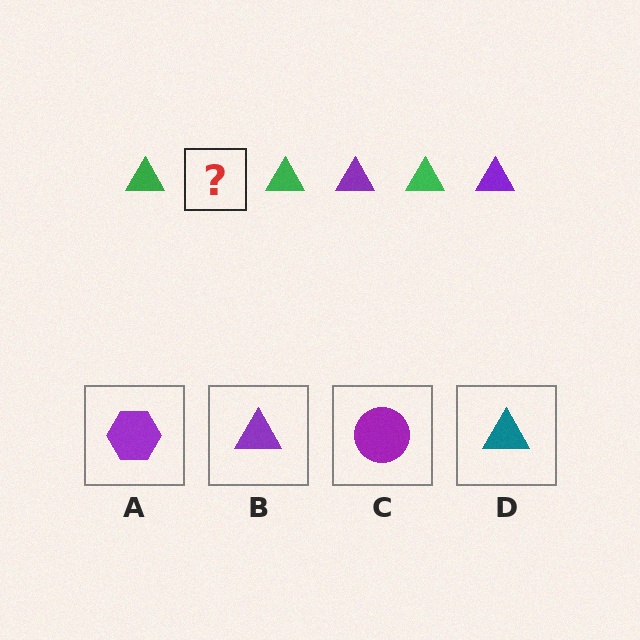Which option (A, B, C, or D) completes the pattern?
B.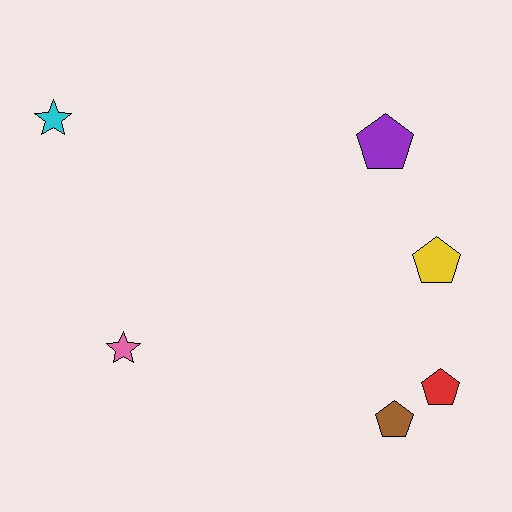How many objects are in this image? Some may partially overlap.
There are 6 objects.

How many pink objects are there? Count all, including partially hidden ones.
There is 1 pink object.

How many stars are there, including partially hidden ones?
There are 2 stars.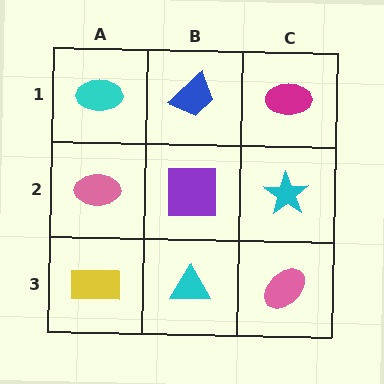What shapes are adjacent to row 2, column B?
A blue trapezoid (row 1, column B), a cyan triangle (row 3, column B), a pink ellipse (row 2, column A), a cyan star (row 2, column C).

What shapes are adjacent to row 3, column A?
A pink ellipse (row 2, column A), a cyan triangle (row 3, column B).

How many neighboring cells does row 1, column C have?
2.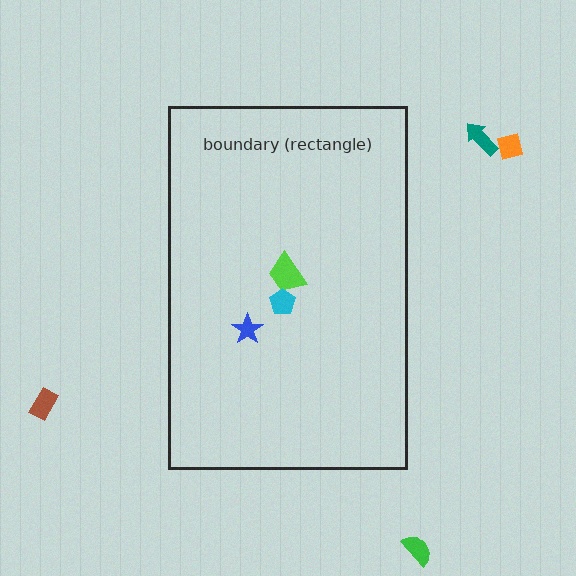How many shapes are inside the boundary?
3 inside, 4 outside.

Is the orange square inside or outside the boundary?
Outside.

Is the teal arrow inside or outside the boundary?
Outside.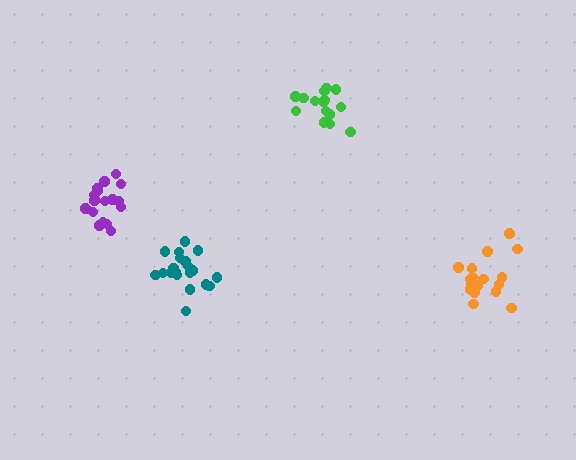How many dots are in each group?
Group 1: 18 dots, Group 2: 15 dots, Group 3: 18 dots, Group 4: 20 dots (71 total).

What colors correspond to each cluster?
The clusters are colored: purple, green, orange, teal.